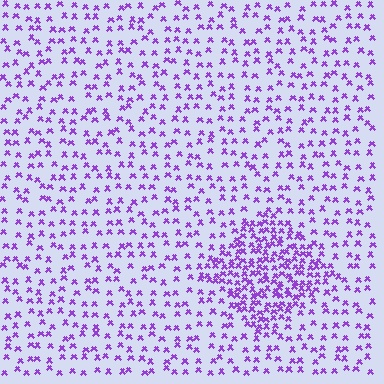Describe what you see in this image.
The image contains small purple elements arranged at two different densities. A diamond-shaped region is visible where the elements are more densely packed than the surrounding area.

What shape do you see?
I see a diamond.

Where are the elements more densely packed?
The elements are more densely packed inside the diamond boundary.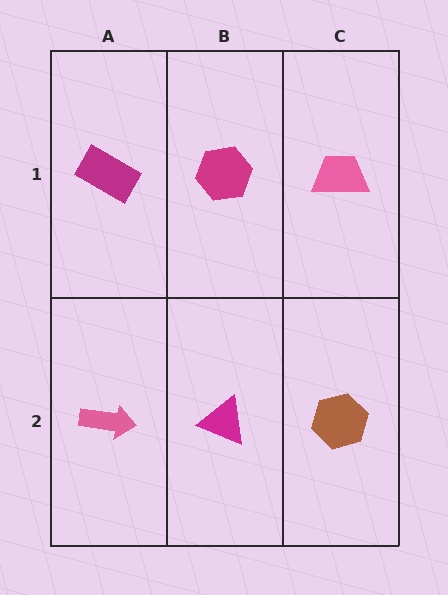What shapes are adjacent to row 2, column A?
A magenta rectangle (row 1, column A), a magenta triangle (row 2, column B).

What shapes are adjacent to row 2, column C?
A pink trapezoid (row 1, column C), a magenta triangle (row 2, column B).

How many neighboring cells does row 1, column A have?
2.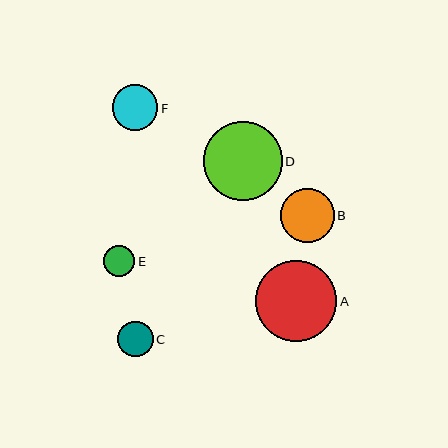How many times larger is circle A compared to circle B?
Circle A is approximately 1.5 times the size of circle B.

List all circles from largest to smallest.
From largest to smallest: A, D, B, F, C, E.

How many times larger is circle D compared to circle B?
Circle D is approximately 1.5 times the size of circle B.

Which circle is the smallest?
Circle E is the smallest with a size of approximately 31 pixels.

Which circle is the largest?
Circle A is the largest with a size of approximately 82 pixels.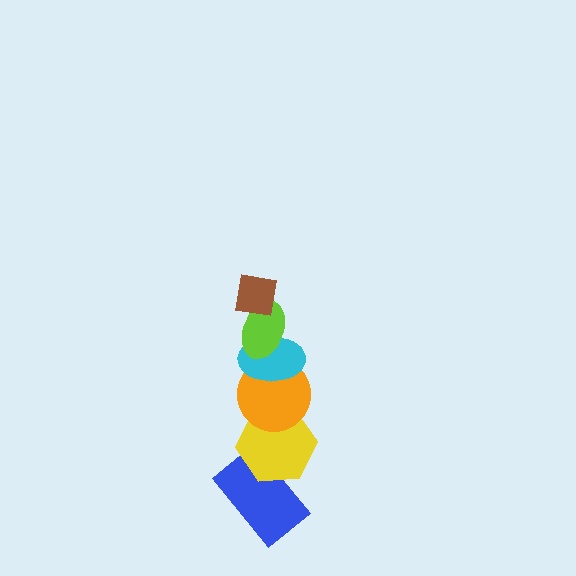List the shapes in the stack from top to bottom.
From top to bottom: the brown square, the lime ellipse, the cyan ellipse, the orange circle, the yellow hexagon, the blue rectangle.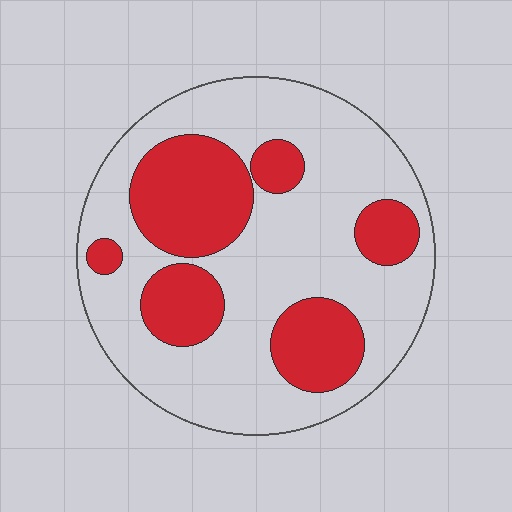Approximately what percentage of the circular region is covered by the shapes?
Approximately 30%.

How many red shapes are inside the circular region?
6.